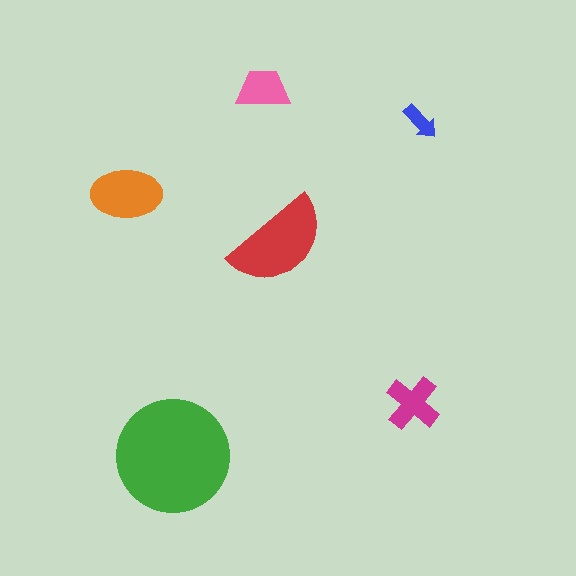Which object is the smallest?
The blue arrow.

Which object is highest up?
The pink trapezoid is topmost.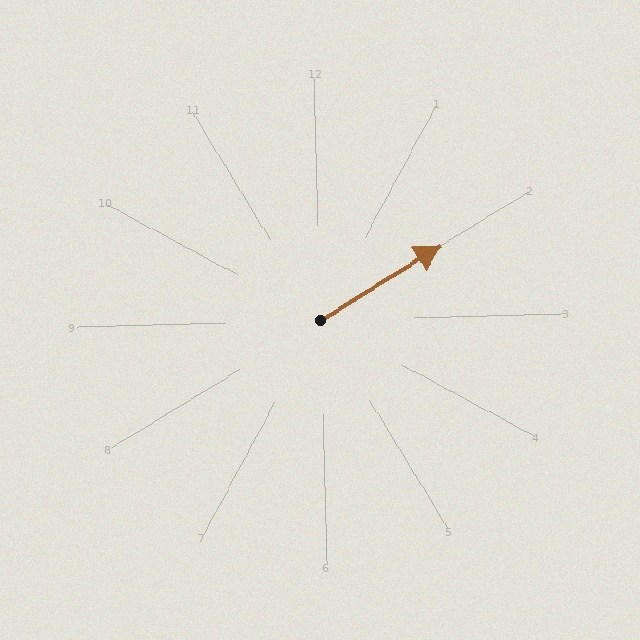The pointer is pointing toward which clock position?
Roughly 2 o'clock.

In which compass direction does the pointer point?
Northeast.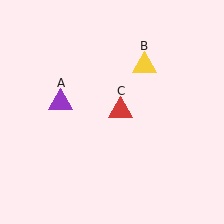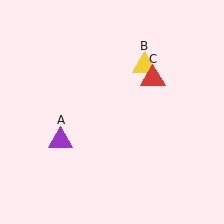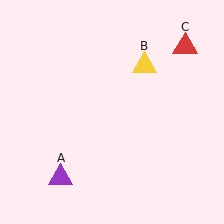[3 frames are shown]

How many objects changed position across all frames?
2 objects changed position: purple triangle (object A), red triangle (object C).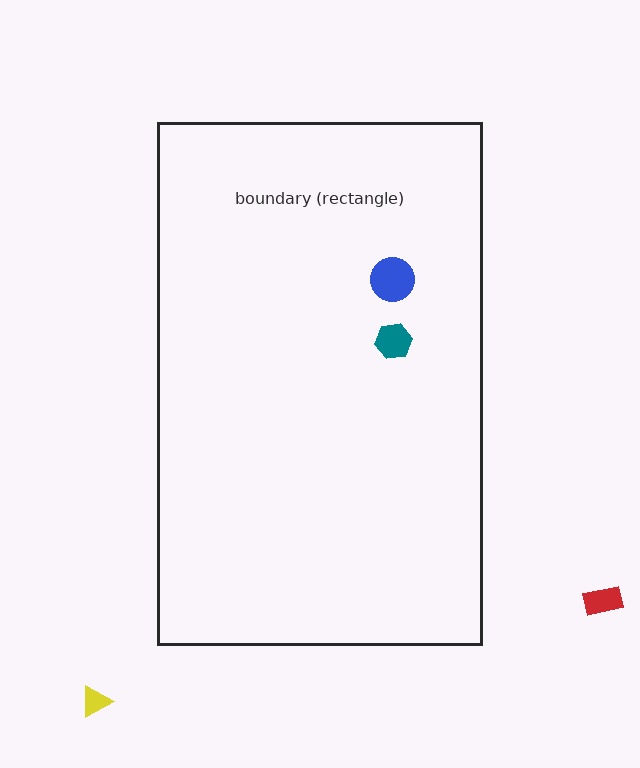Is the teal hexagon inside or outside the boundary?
Inside.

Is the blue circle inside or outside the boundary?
Inside.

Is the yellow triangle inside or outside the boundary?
Outside.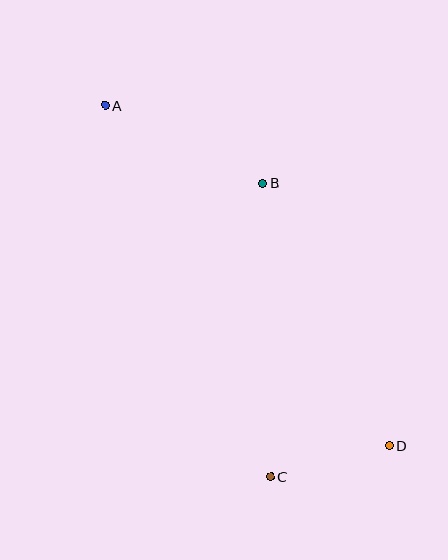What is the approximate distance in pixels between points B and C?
The distance between B and C is approximately 294 pixels.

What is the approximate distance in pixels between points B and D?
The distance between B and D is approximately 292 pixels.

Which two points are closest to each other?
Points C and D are closest to each other.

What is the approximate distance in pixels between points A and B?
The distance between A and B is approximately 176 pixels.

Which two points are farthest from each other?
Points A and D are farthest from each other.